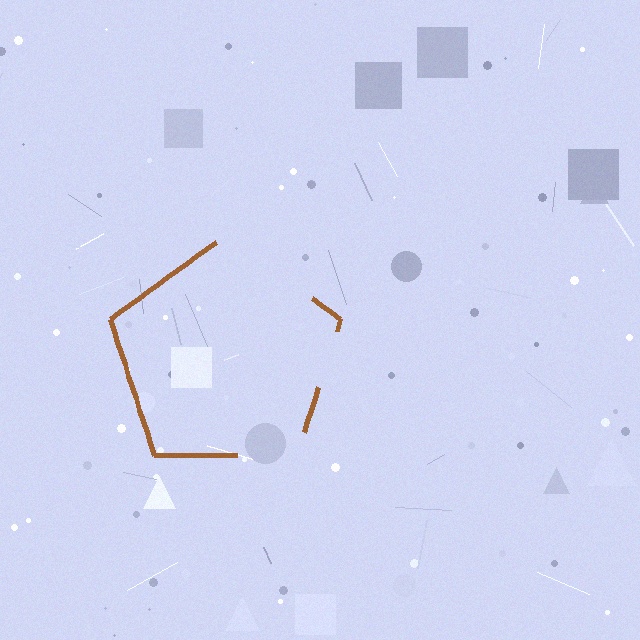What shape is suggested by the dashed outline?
The dashed outline suggests a pentagon.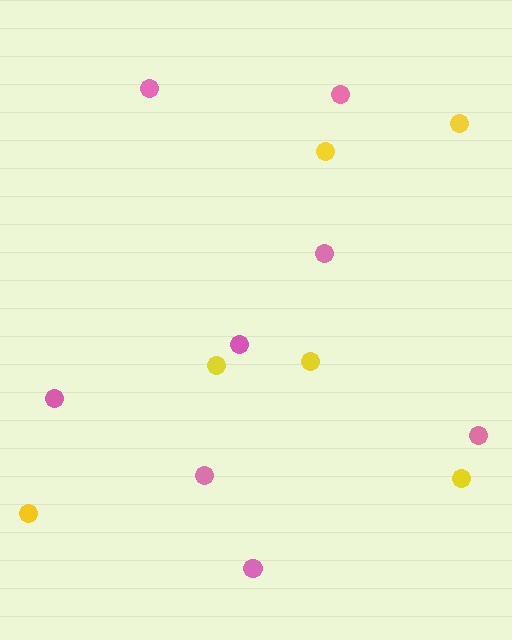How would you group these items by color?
There are 2 groups: one group of yellow circles (6) and one group of pink circles (8).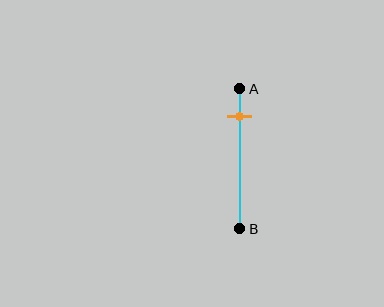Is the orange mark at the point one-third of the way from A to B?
No, the mark is at about 20% from A, not at the 33% one-third point.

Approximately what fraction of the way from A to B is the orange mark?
The orange mark is approximately 20% of the way from A to B.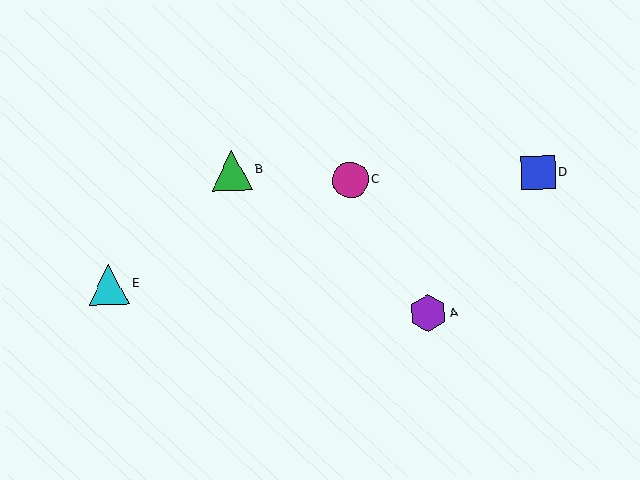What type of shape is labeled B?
Shape B is a green triangle.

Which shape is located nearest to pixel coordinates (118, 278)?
The cyan triangle (labeled E) at (109, 285) is nearest to that location.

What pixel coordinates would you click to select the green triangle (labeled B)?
Click at (232, 170) to select the green triangle B.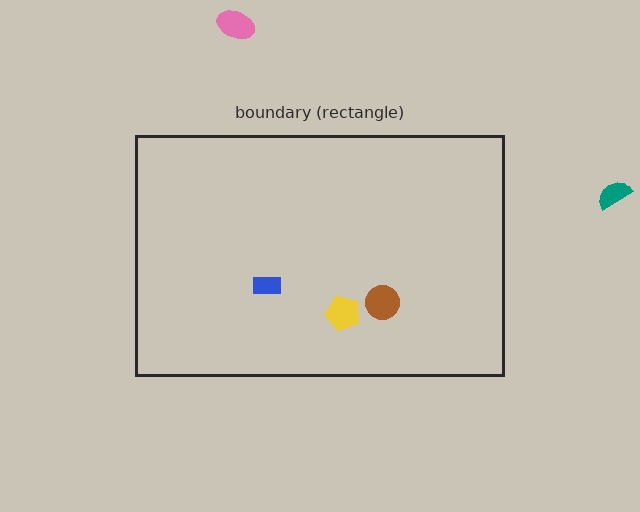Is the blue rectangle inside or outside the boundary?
Inside.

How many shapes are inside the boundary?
3 inside, 2 outside.